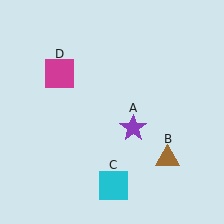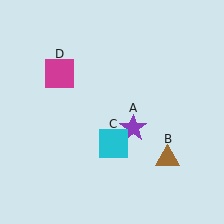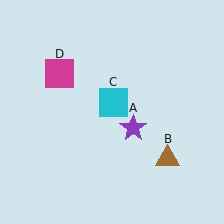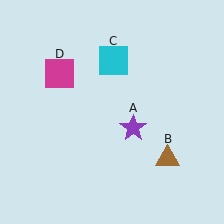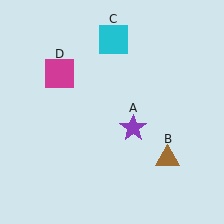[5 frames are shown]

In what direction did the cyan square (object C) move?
The cyan square (object C) moved up.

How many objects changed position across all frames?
1 object changed position: cyan square (object C).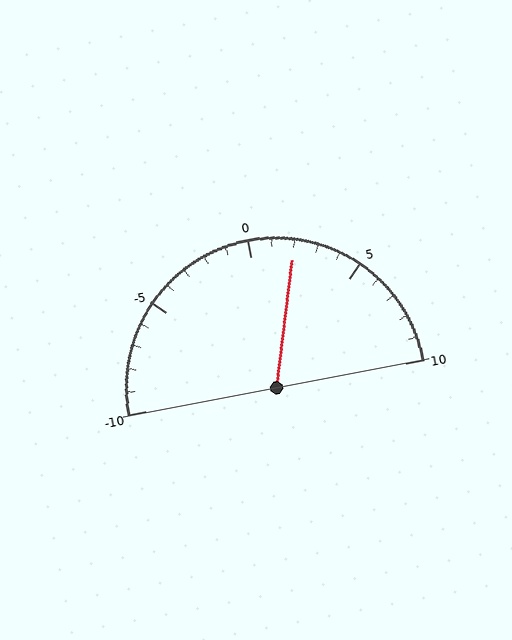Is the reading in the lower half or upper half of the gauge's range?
The reading is in the upper half of the range (-10 to 10).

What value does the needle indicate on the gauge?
The needle indicates approximately 2.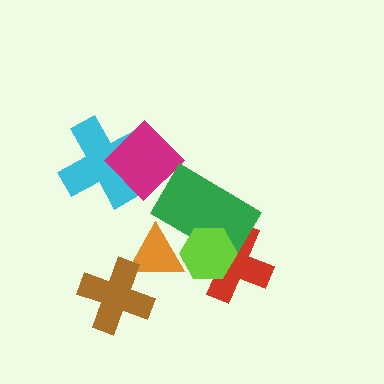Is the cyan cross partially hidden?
Yes, it is partially covered by another shape.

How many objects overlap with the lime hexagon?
3 objects overlap with the lime hexagon.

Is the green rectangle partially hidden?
Yes, it is partially covered by another shape.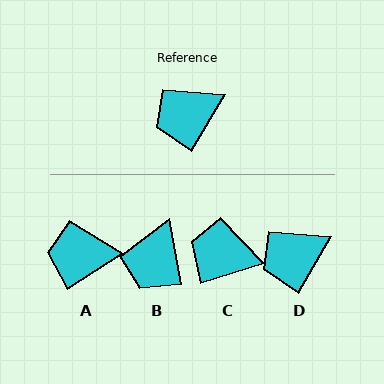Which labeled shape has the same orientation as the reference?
D.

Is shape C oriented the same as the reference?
No, it is off by about 43 degrees.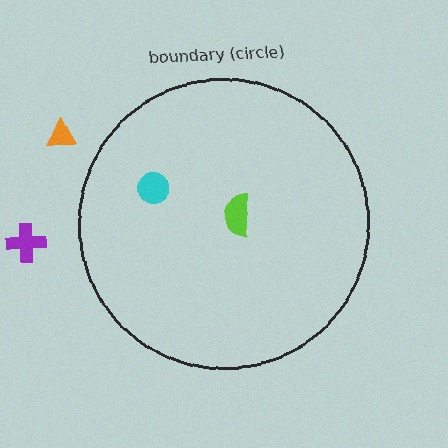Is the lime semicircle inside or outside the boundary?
Inside.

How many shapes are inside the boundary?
2 inside, 2 outside.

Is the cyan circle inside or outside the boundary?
Inside.